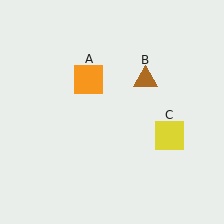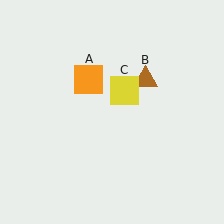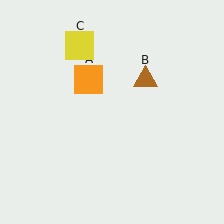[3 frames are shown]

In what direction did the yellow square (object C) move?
The yellow square (object C) moved up and to the left.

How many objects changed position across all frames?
1 object changed position: yellow square (object C).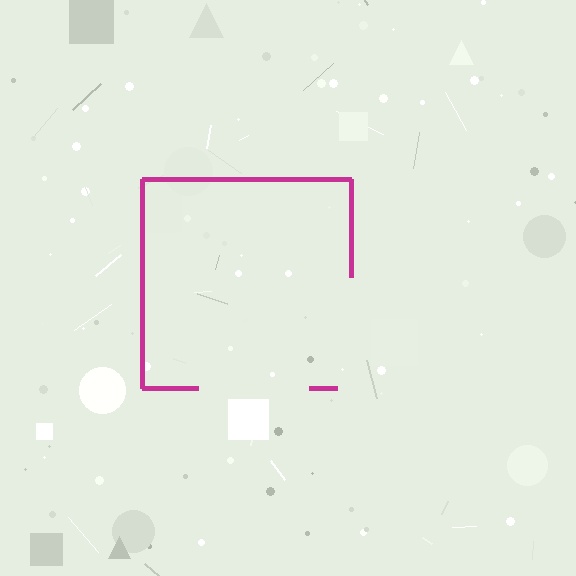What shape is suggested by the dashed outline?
The dashed outline suggests a square.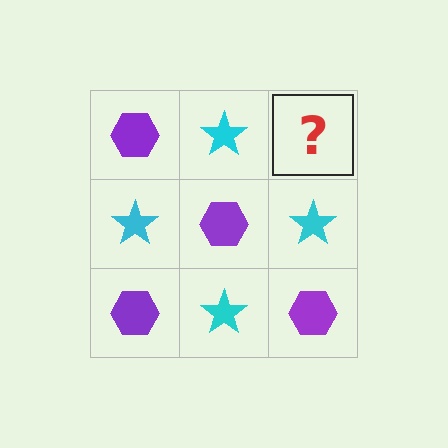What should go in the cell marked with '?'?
The missing cell should contain a purple hexagon.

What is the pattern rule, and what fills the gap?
The rule is that it alternates purple hexagon and cyan star in a checkerboard pattern. The gap should be filled with a purple hexagon.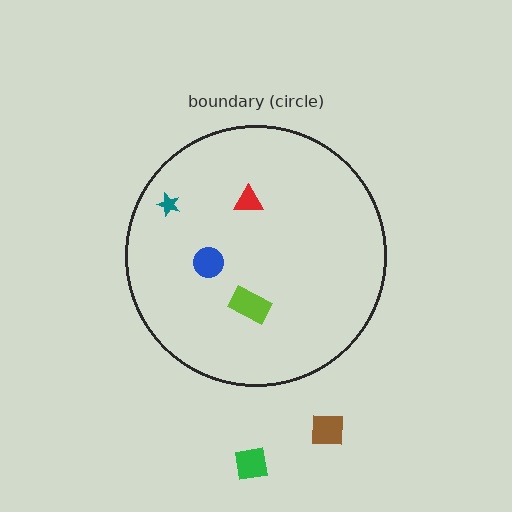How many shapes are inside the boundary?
4 inside, 2 outside.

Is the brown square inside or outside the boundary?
Outside.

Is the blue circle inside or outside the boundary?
Inside.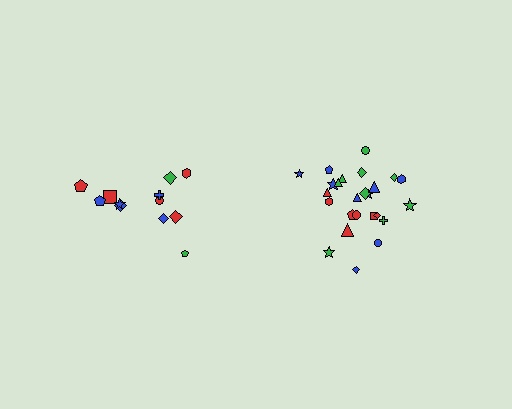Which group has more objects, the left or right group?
The right group.